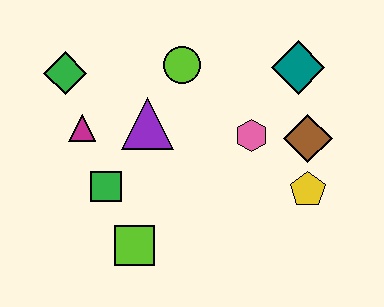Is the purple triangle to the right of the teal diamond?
No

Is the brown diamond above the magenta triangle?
No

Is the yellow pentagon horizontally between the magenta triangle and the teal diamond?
No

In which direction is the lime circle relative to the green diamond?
The lime circle is to the right of the green diamond.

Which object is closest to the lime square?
The green square is closest to the lime square.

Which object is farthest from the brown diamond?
The green diamond is farthest from the brown diamond.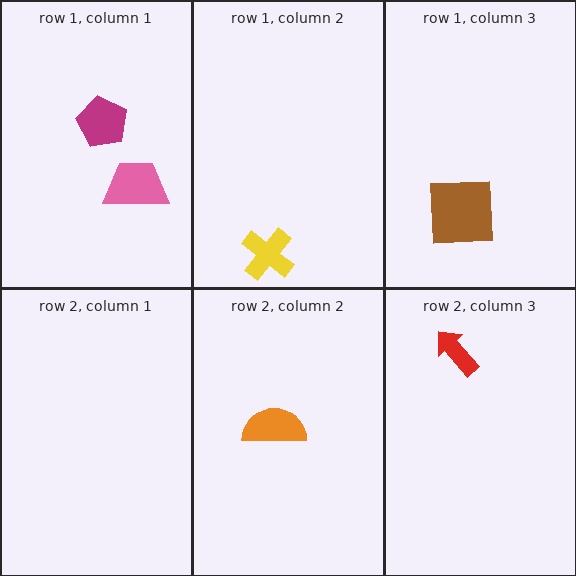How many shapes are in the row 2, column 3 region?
1.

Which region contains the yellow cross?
The row 1, column 2 region.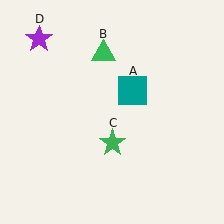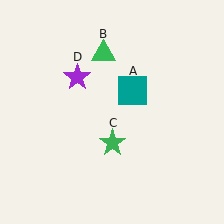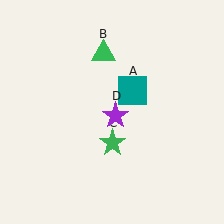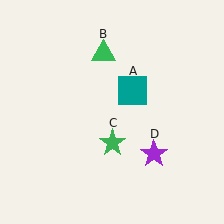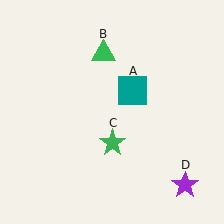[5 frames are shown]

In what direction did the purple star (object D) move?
The purple star (object D) moved down and to the right.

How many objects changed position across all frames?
1 object changed position: purple star (object D).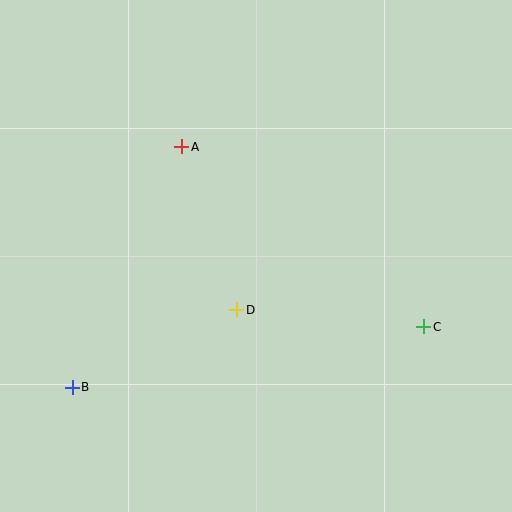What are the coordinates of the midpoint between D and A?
The midpoint between D and A is at (209, 228).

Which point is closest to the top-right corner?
Point C is closest to the top-right corner.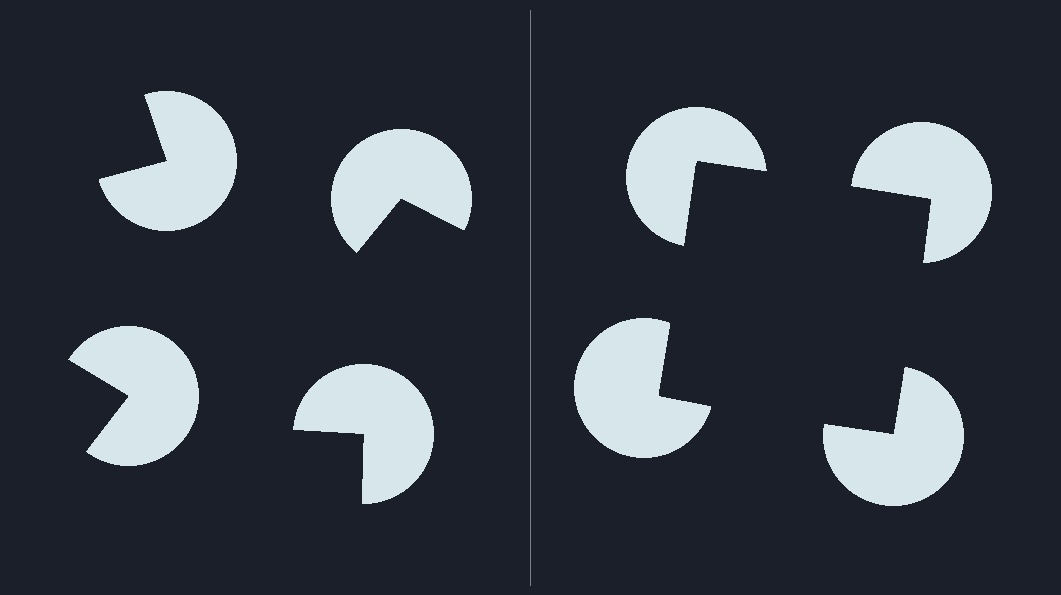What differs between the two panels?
The pac-man discs are positioned identically on both sides; only the wedge orientations differ. On the right they align to a square; on the left they are misaligned.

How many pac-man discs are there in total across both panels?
8 — 4 on each side.